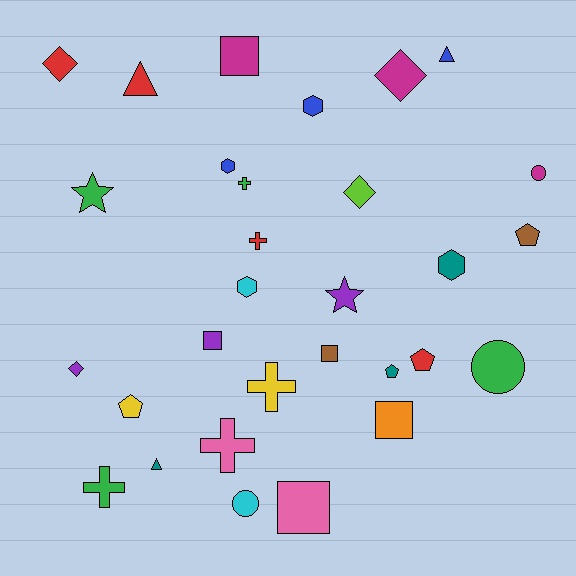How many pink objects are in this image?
There are 2 pink objects.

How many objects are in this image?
There are 30 objects.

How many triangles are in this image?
There are 3 triangles.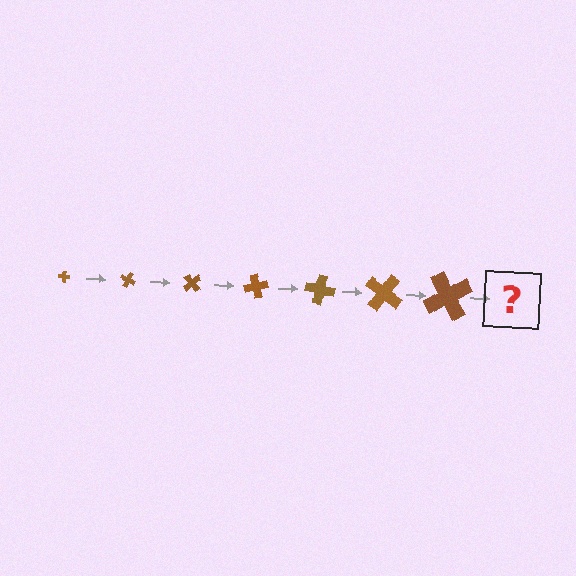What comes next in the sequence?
The next element should be a cross, larger than the previous one and rotated 175 degrees from the start.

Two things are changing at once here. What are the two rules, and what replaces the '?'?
The two rules are that the cross grows larger each step and it rotates 25 degrees each step. The '?' should be a cross, larger than the previous one and rotated 175 degrees from the start.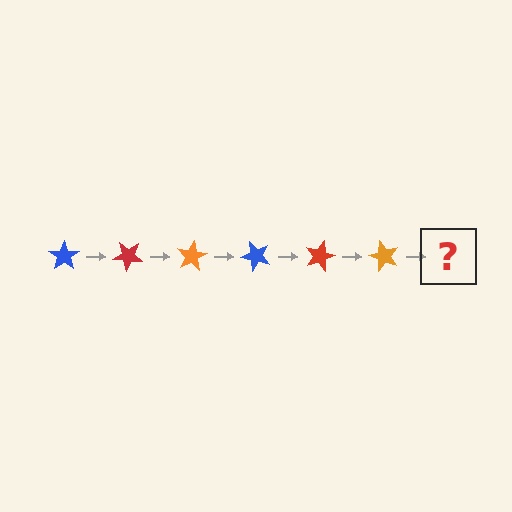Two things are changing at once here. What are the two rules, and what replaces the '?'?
The two rules are that it rotates 40 degrees each step and the color cycles through blue, red, and orange. The '?' should be a blue star, rotated 240 degrees from the start.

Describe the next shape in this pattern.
It should be a blue star, rotated 240 degrees from the start.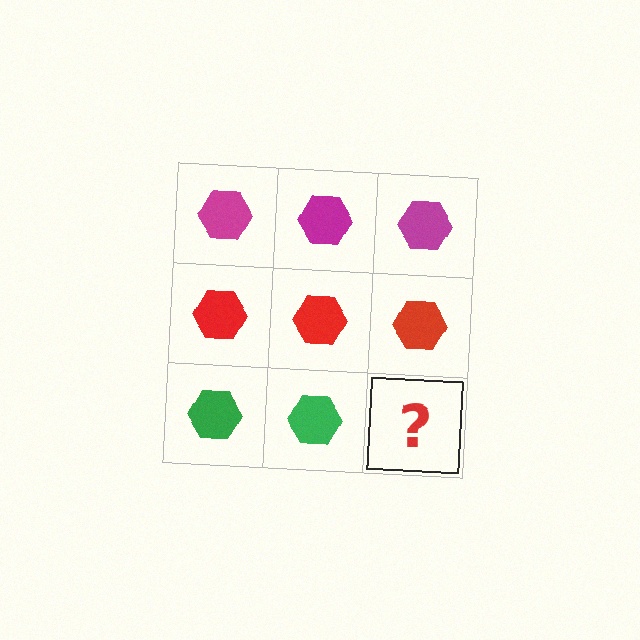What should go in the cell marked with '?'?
The missing cell should contain a green hexagon.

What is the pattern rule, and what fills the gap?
The rule is that each row has a consistent color. The gap should be filled with a green hexagon.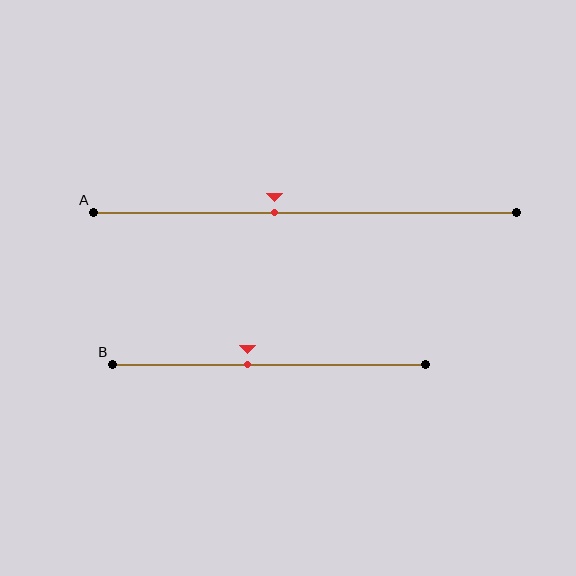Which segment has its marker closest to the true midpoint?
Segment B has its marker closest to the true midpoint.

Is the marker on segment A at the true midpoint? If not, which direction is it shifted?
No, the marker on segment A is shifted to the left by about 7% of the segment length.